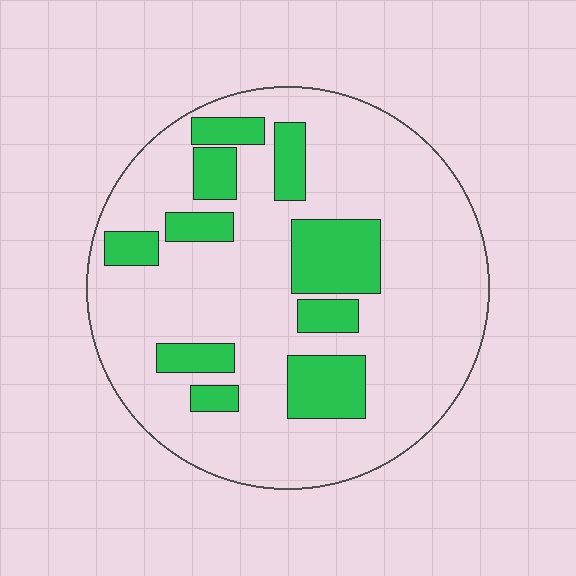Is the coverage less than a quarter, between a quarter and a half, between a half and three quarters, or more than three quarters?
Less than a quarter.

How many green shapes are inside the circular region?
10.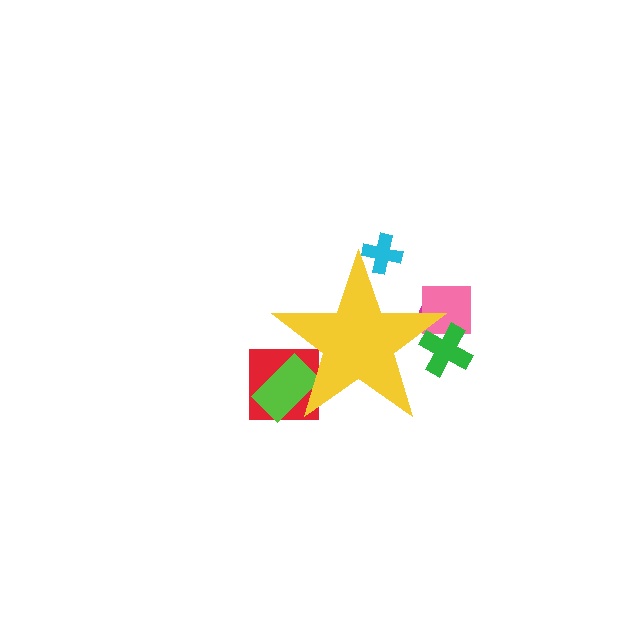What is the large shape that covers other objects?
A yellow star.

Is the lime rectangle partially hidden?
Yes, the lime rectangle is partially hidden behind the yellow star.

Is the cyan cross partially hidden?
Yes, the cyan cross is partially hidden behind the yellow star.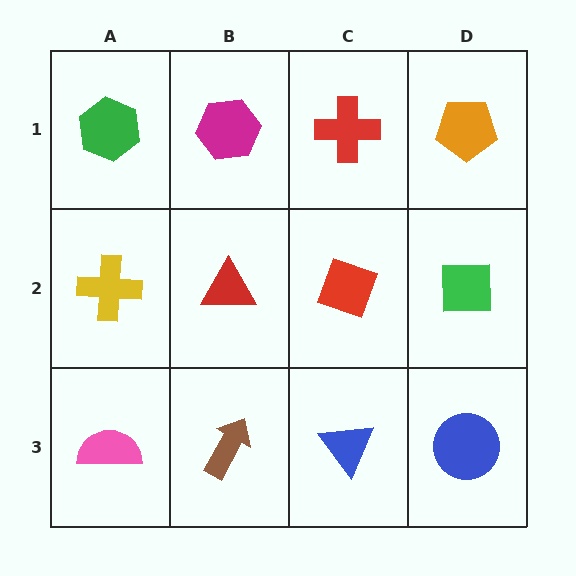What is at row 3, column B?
A brown arrow.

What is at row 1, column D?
An orange pentagon.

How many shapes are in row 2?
4 shapes.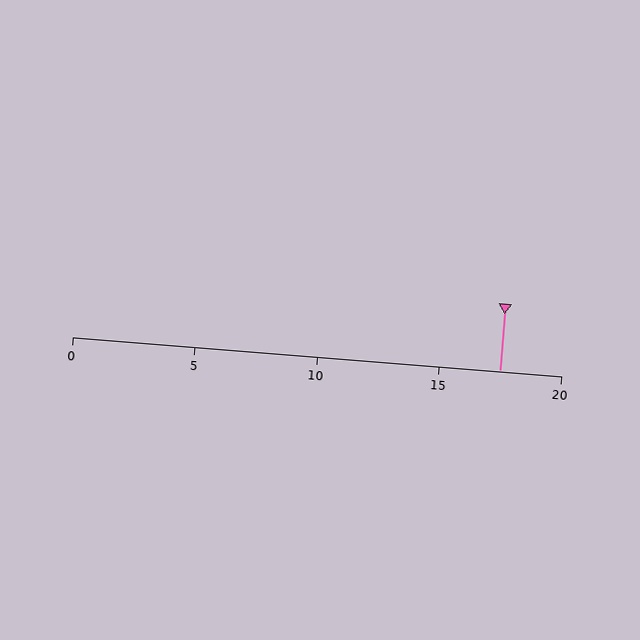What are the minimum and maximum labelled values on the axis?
The axis runs from 0 to 20.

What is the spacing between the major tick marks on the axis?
The major ticks are spaced 5 apart.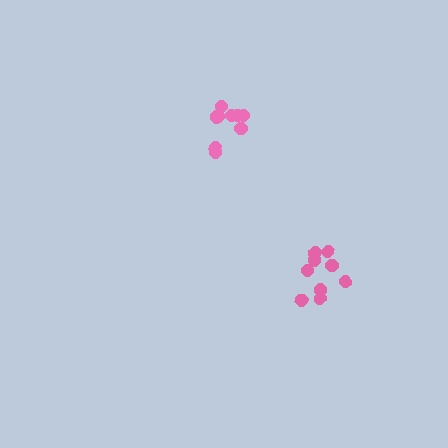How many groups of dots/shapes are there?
There are 2 groups.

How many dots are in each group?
Group 1: 9 dots, Group 2: 9 dots (18 total).